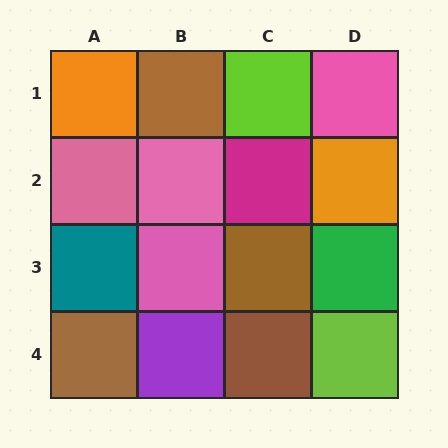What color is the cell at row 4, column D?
Lime.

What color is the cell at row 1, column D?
Pink.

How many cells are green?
1 cell is green.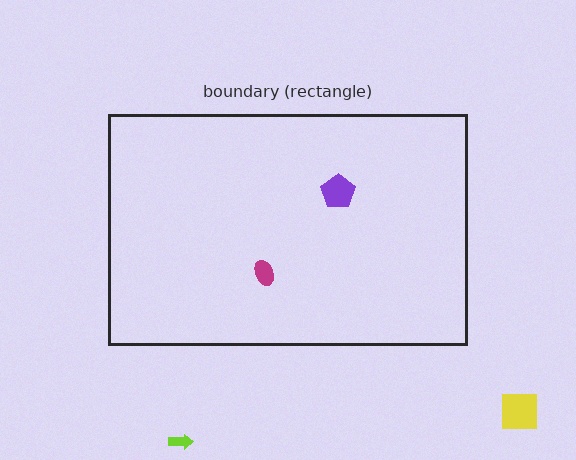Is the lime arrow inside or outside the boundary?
Outside.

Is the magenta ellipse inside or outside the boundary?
Inside.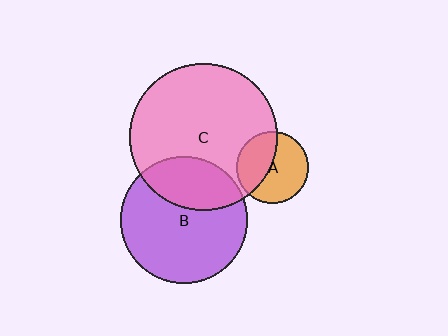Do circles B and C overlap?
Yes.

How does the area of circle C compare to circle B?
Approximately 1.3 times.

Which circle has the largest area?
Circle C (pink).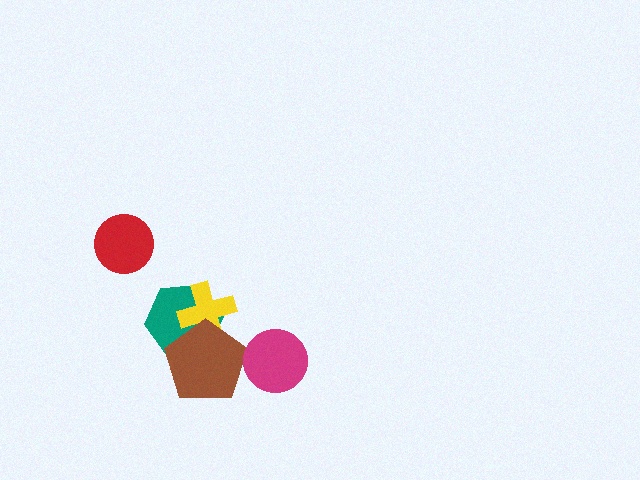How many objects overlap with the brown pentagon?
2 objects overlap with the brown pentagon.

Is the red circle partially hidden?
No, no other shape covers it.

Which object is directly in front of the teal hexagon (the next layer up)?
The yellow cross is directly in front of the teal hexagon.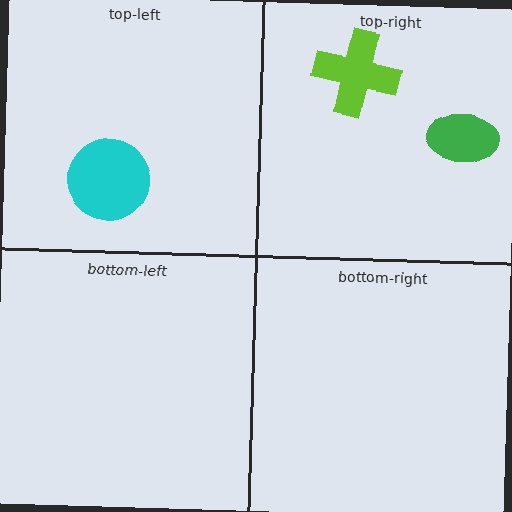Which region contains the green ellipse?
The top-right region.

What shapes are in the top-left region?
The cyan circle.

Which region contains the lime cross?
The top-right region.